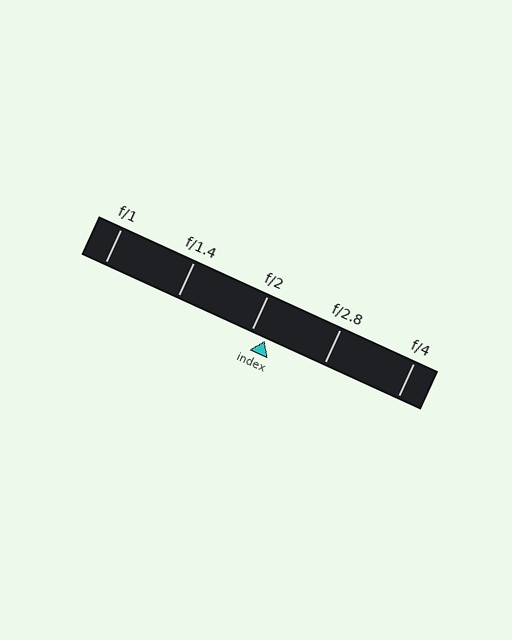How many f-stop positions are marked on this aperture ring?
There are 5 f-stop positions marked.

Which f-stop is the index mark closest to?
The index mark is closest to f/2.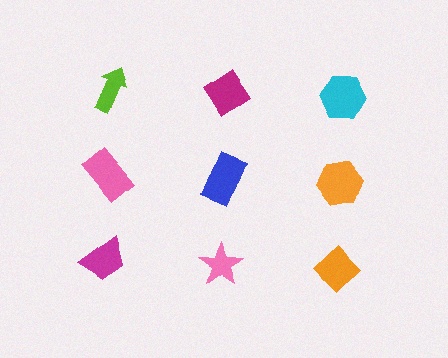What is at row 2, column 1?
A pink rectangle.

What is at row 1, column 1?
A lime arrow.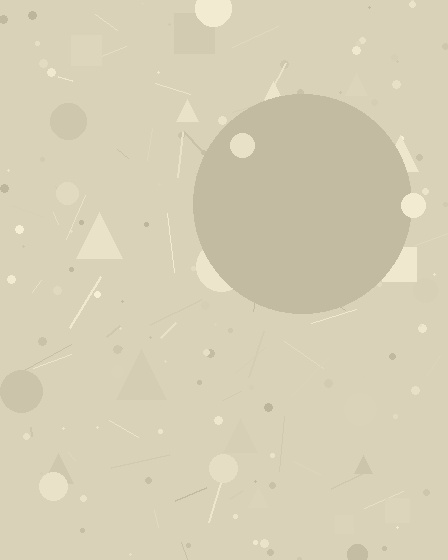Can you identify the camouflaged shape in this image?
The camouflaged shape is a circle.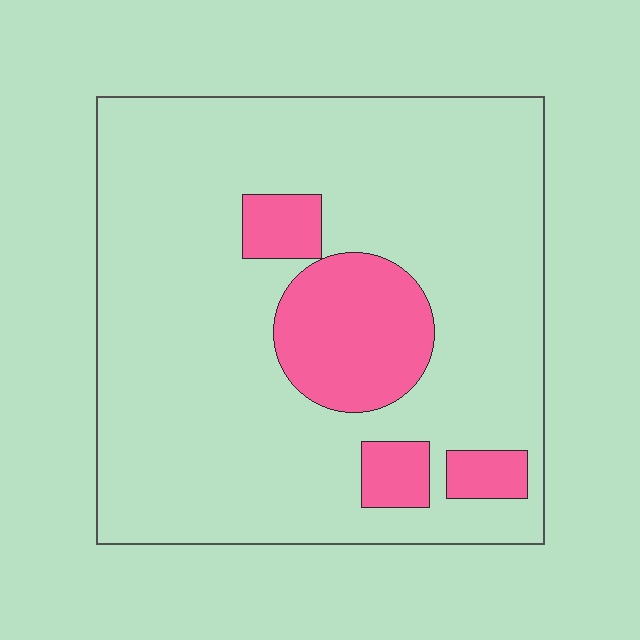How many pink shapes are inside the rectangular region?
4.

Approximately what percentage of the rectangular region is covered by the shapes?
Approximately 15%.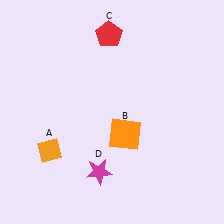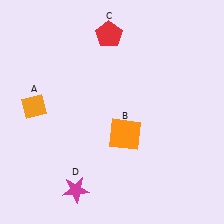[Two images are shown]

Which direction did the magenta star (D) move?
The magenta star (D) moved left.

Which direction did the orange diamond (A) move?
The orange diamond (A) moved up.